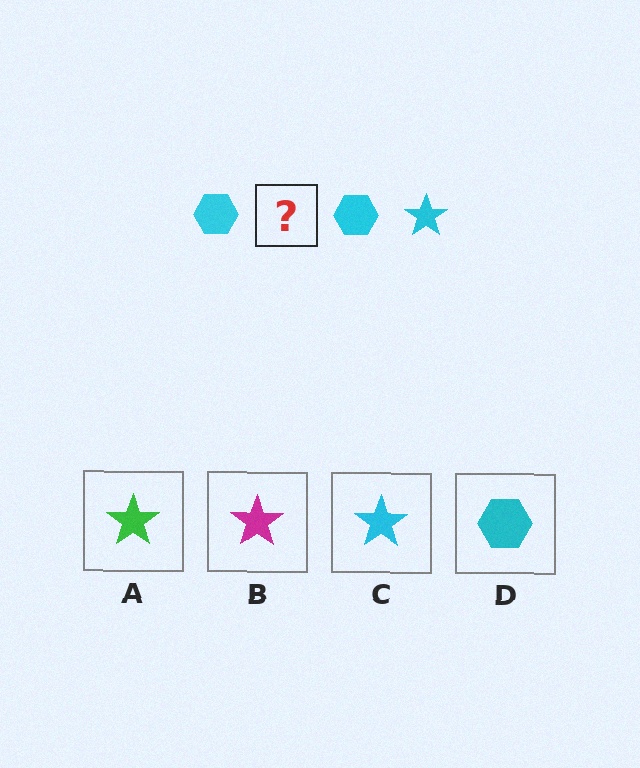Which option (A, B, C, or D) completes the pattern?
C.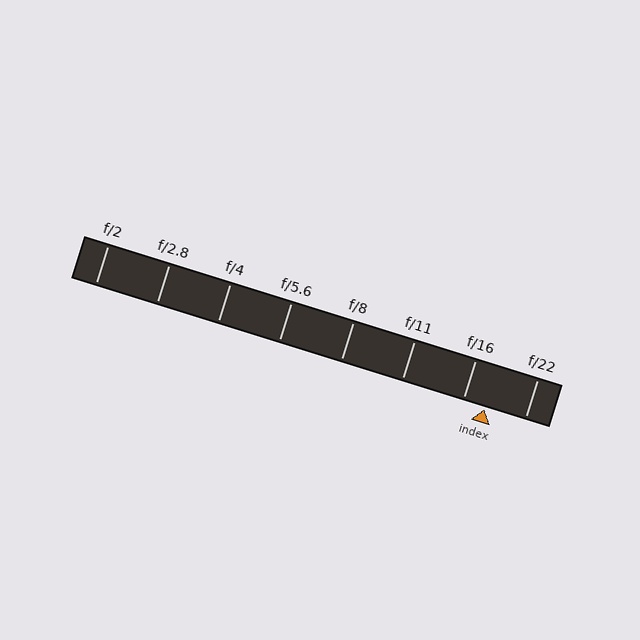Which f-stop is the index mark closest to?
The index mark is closest to f/16.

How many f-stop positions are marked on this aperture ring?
There are 8 f-stop positions marked.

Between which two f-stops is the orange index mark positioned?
The index mark is between f/16 and f/22.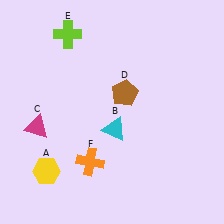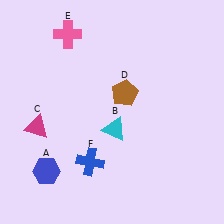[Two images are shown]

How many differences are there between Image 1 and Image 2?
There are 3 differences between the two images.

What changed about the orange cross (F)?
In Image 1, F is orange. In Image 2, it changed to blue.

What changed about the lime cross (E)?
In Image 1, E is lime. In Image 2, it changed to pink.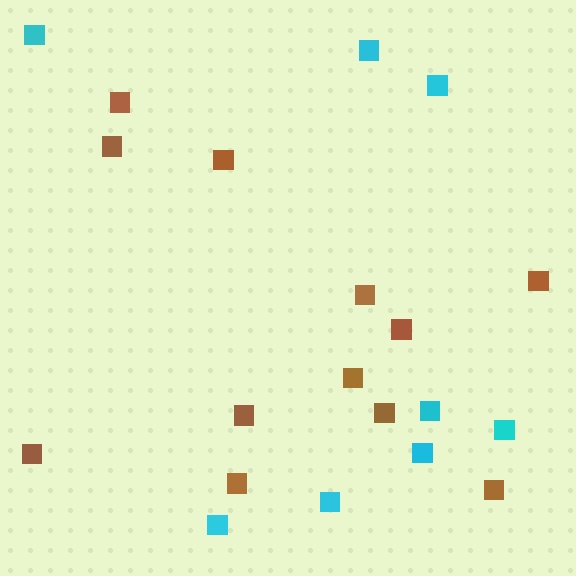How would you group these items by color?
There are 2 groups: one group of cyan squares (8) and one group of brown squares (12).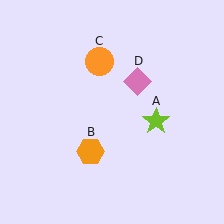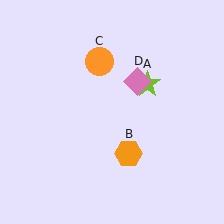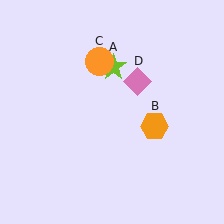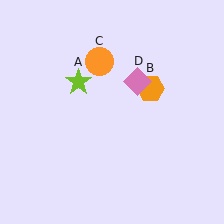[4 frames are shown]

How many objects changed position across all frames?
2 objects changed position: lime star (object A), orange hexagon (object B).